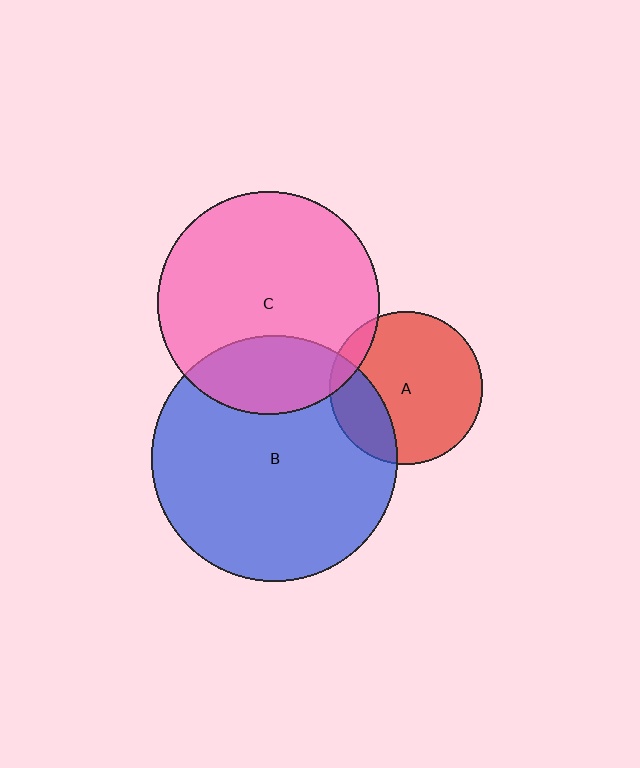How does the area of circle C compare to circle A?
Approximately 2.1 times.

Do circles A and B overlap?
Yes.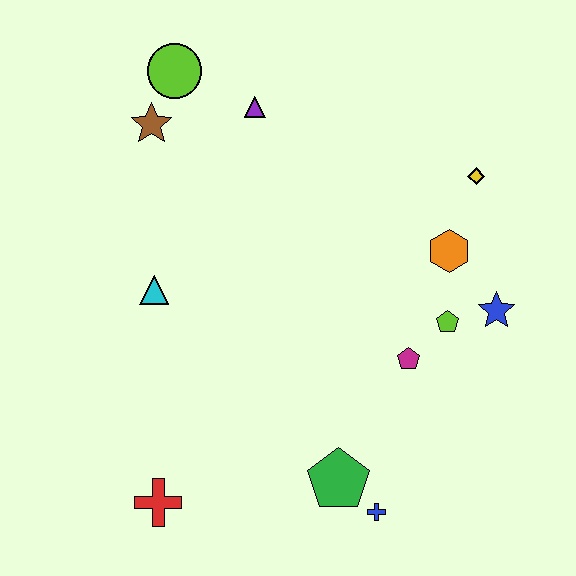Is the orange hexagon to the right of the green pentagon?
Yes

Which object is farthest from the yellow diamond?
The red cross is farthest from the yellow diamond.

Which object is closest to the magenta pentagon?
The lime pentagon is closest to the magenta pentagon.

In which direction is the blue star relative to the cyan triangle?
The blue star is to the right of the cyan triangle.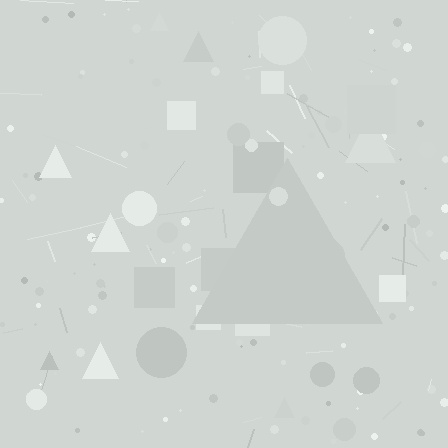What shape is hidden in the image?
A triangle is hidden in the image.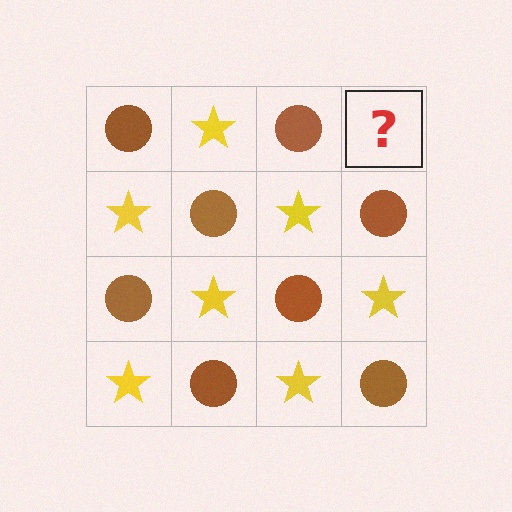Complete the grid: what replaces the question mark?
The question mark should be replaced with a yellow star.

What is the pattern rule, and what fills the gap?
The rule is that it alternates brown circle and yellow star in a checkerboard pattern. The gap should be filled with a yellow star.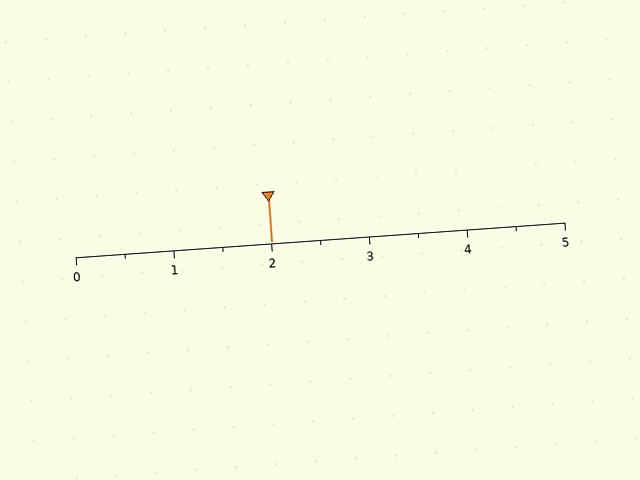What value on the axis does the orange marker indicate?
The marker indicates approximately 2.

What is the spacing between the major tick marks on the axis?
The major ticks are spaced 1 apart.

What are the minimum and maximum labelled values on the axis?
The axis runs from 0 to 5.